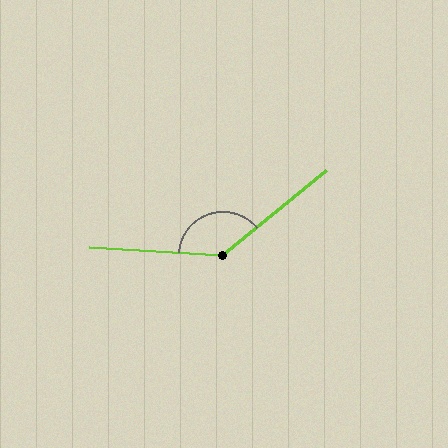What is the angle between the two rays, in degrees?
Approximately 137 degrees.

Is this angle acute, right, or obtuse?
It is obtuse.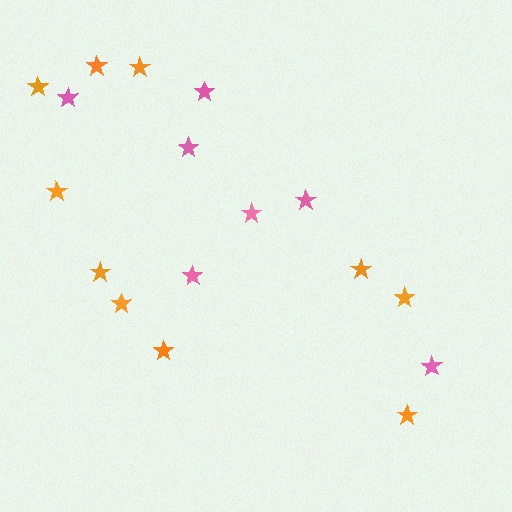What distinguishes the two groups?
There are 2 groups: one group of orange stars (10) and one group of pink stars (7).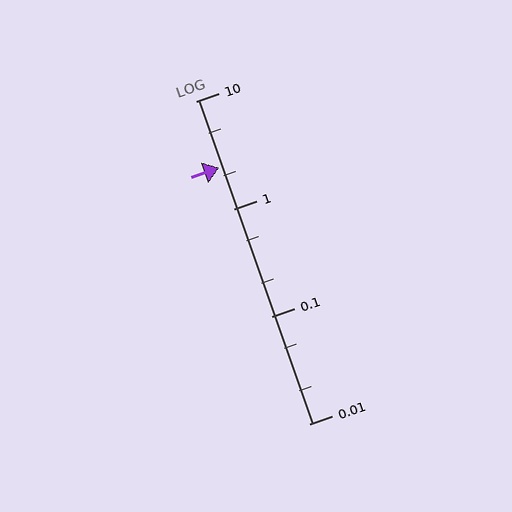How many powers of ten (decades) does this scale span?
The scale spans 3 decades, from 0.01 to 10.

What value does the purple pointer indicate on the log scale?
The pointer indicates approximately 2.4.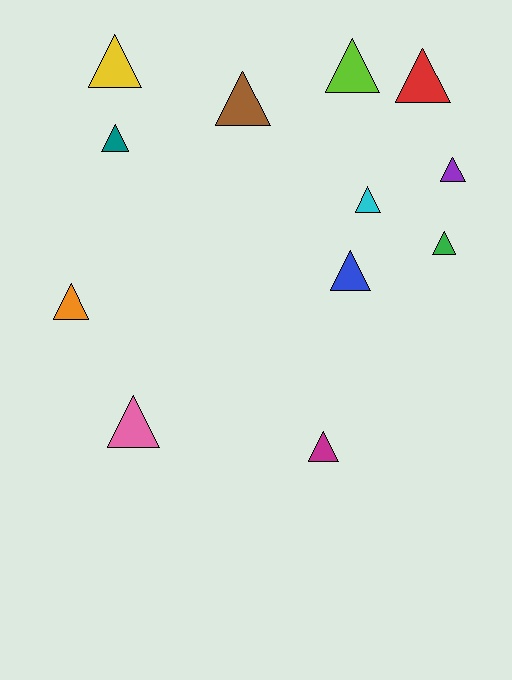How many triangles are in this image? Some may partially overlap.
There are 12 triangles.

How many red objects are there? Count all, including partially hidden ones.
There is 1 red object.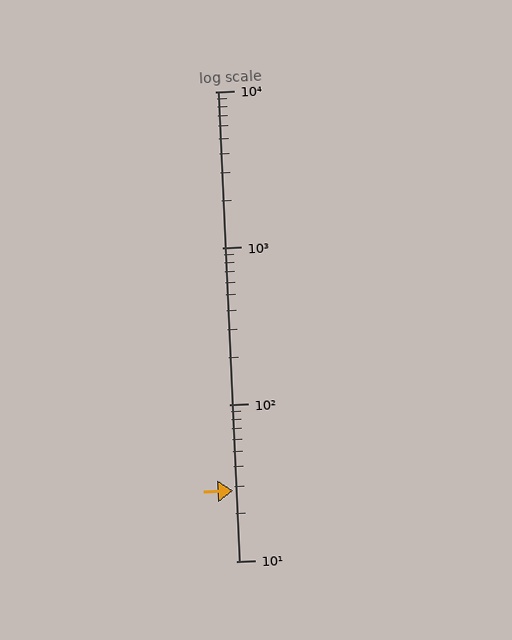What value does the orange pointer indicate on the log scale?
The pointer indicates approximately 28.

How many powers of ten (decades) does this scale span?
The scale spans 3 decades, from 10 to 10000.